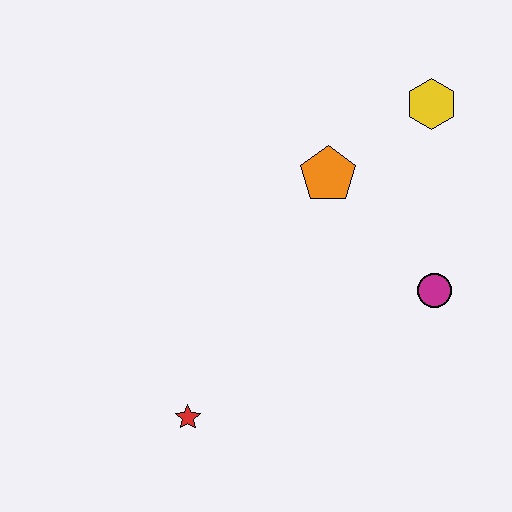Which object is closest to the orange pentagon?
The yellow hexagon is closest to the orange pentagon.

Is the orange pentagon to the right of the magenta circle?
No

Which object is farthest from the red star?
The yellow hexagon is farthest from the red star.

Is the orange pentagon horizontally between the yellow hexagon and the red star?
Yes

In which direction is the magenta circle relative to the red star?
The magenta circle is to the right of the red star.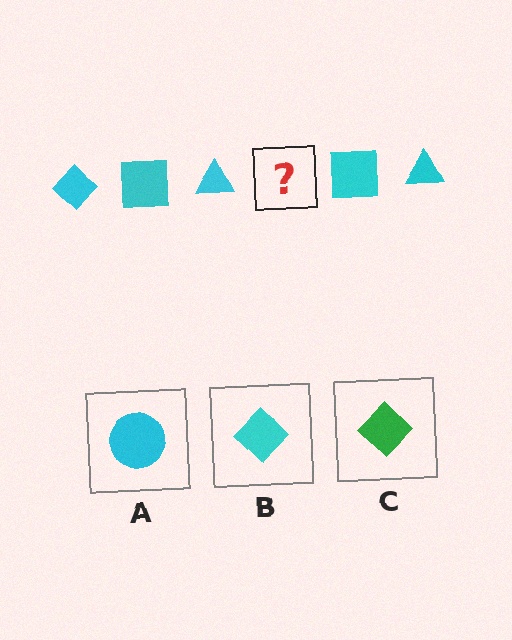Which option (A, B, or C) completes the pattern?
B.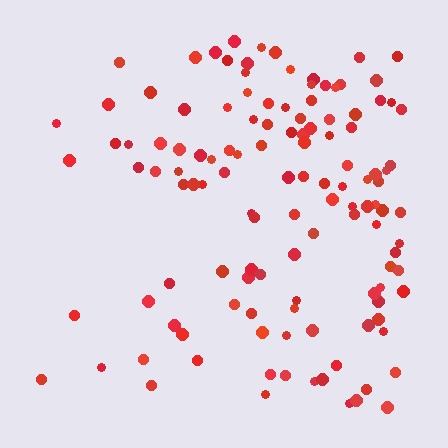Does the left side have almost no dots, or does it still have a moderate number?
Still a moderate number, just noticeably fewer than the right.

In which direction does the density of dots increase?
From left to right, with the right side densest.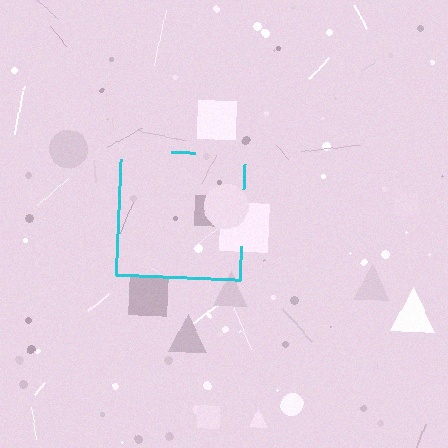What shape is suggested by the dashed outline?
The dashed outline suggests a square.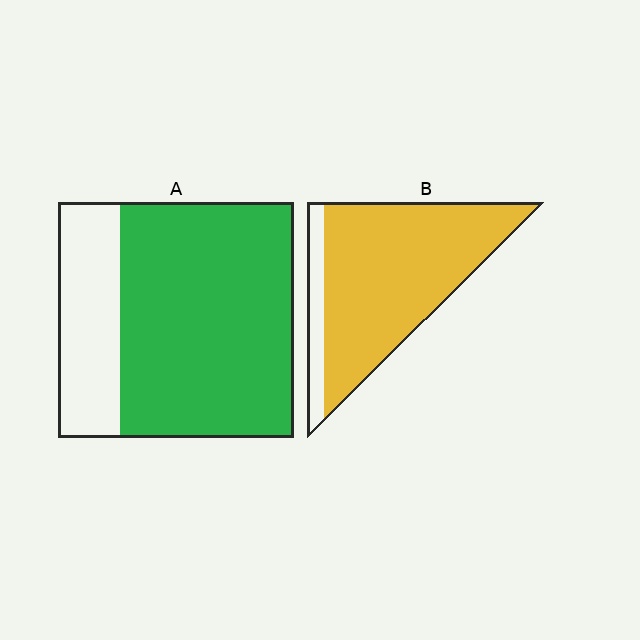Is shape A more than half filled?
Yes.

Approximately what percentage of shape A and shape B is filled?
A is approximately 75% and B is approximately 85%.